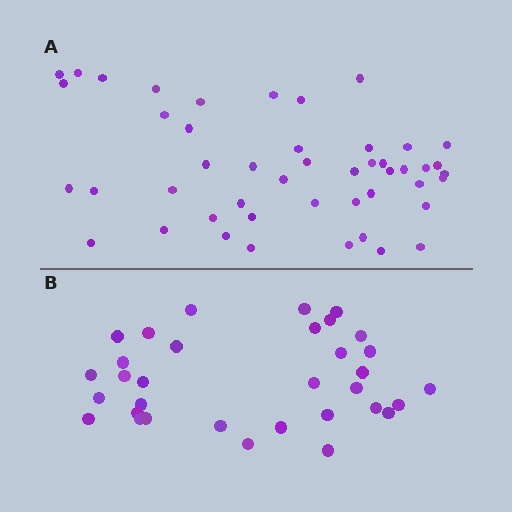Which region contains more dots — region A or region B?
Region A (the top region) has more dots.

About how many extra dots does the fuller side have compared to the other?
Region A has approximately 15 more dots than region B.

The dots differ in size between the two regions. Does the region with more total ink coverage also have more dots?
No. Region B has more total ink coverage because its dots are larger, but region A actually contains more individual dots. Total area can be misleading — the number of items is what matters here.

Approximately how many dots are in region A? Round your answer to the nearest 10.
About 50 dots. (The exact count is 47, which rounds to 50.)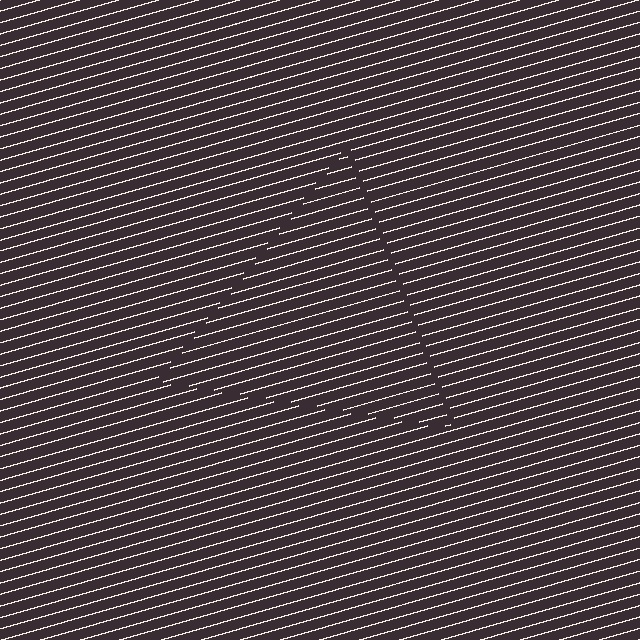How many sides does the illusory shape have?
3 sides — the line-ends trace a triangle.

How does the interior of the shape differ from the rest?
The interior of the shape contains the same grating, shifted by half a period — the contour is defined by the phase discontinuity where line-ends from the inner and outer gratings abut.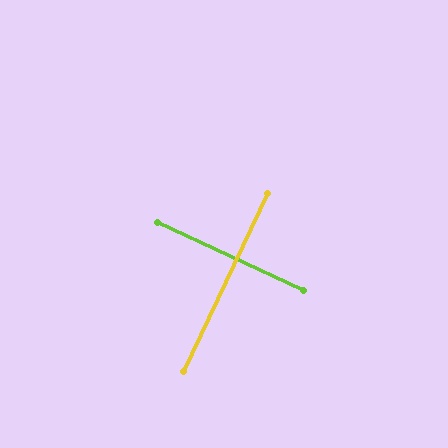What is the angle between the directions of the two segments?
Approximately 90 degrees.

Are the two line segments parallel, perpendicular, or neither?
Perpendicular — they meet at approximately 90°.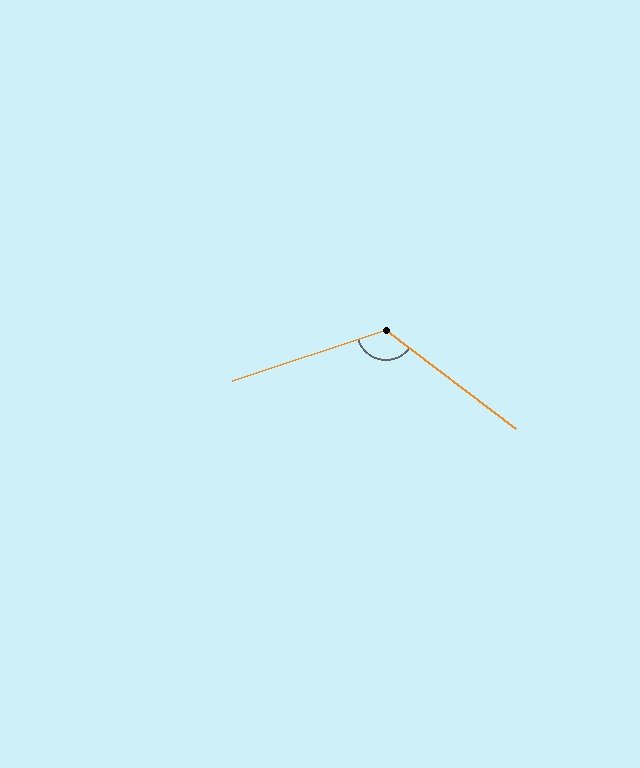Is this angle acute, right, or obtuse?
It is obtuse.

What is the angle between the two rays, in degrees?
Approximately 124 degrees.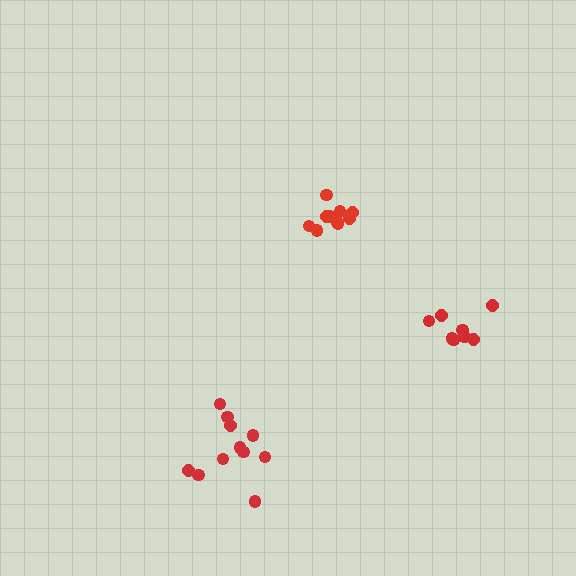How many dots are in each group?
Group 1: 10 dots, Group 2: 11 dots, Group 3: 8 dots (29 total).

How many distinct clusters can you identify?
There are 3 distinct clusters.